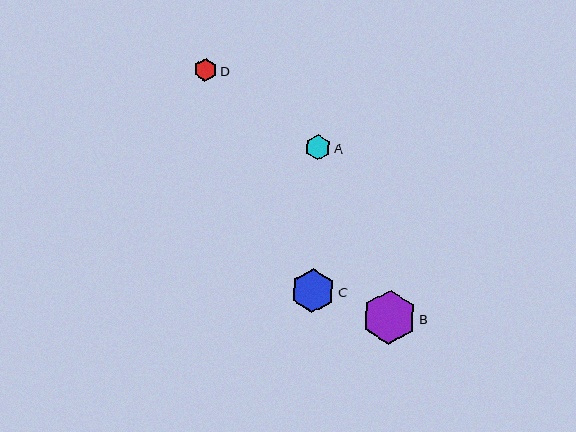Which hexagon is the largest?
Hexagon B is the largest with a size of approximately 54 pixels.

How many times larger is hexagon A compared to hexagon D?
Hexagon A is approximately 1.1 times the size of hexagon D.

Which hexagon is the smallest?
Hexagon D is the smallest with a size of approximately 23 pixels.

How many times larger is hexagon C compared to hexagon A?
Hexagon C is approximately 1.7 times the size of hexagon A.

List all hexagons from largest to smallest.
From largest to smallest: B, C, A, D.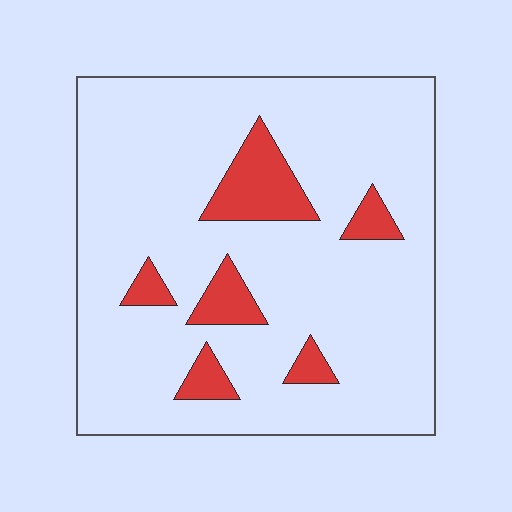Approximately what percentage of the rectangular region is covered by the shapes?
Approximately 15%.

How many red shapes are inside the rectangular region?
6.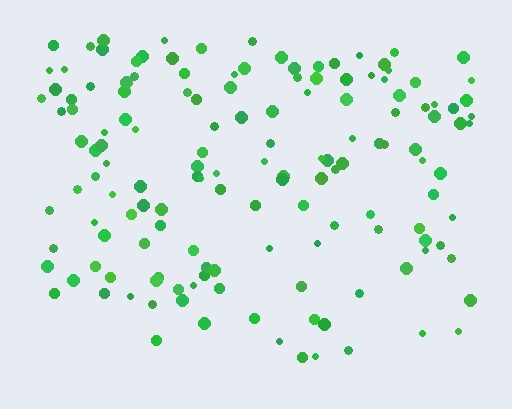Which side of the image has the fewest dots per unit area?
The bottom.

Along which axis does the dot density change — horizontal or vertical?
Vertical.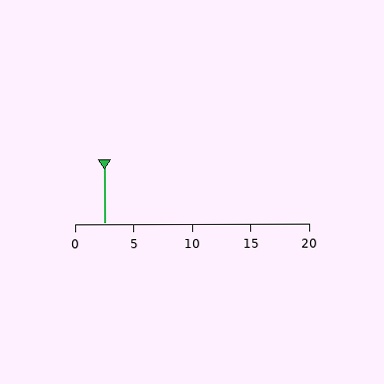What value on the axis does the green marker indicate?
The marker indicates approximately 2.5.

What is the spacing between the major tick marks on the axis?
The major ticks are spaced 5 apart.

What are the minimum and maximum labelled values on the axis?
The axis runs from 0 to 20.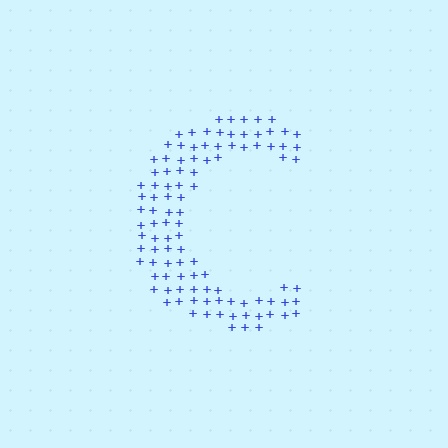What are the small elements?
The small elements are plus signs.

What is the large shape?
The large shape is the letter C.